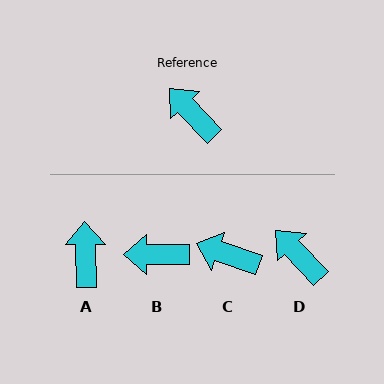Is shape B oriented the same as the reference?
No, it is off by about 46 degrees.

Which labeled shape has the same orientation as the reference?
D.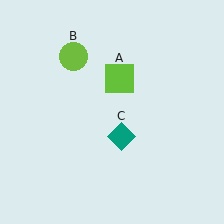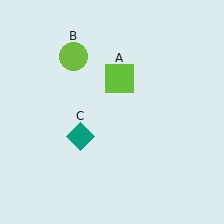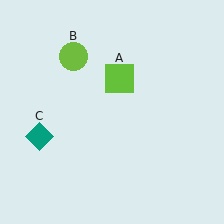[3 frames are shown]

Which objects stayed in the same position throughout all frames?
Lime square (object A) and lime circle (object B) remained stationary.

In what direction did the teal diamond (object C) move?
The teal diamond (object C) moved left.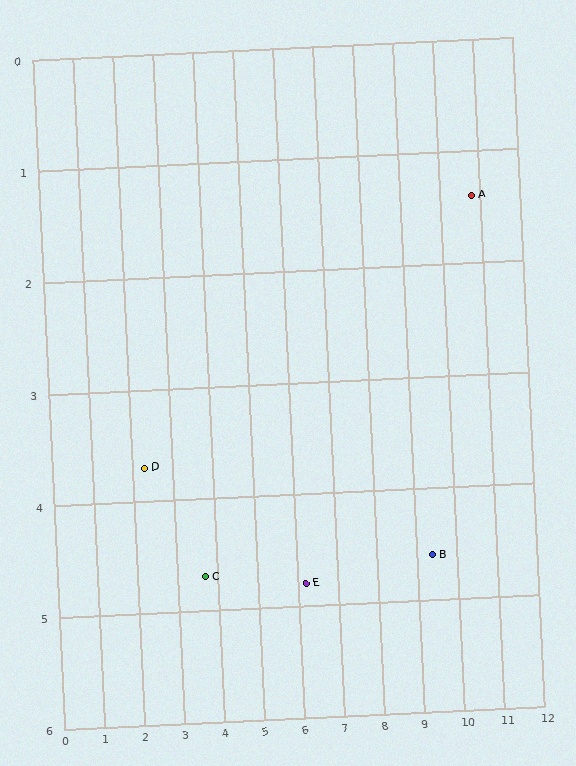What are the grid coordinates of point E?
Point E is at approximately (6.2, 4.8).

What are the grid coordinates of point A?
Point A is at approximately (10.8, 1.4).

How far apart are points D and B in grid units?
Points D and B are about 7.2 grid units apart.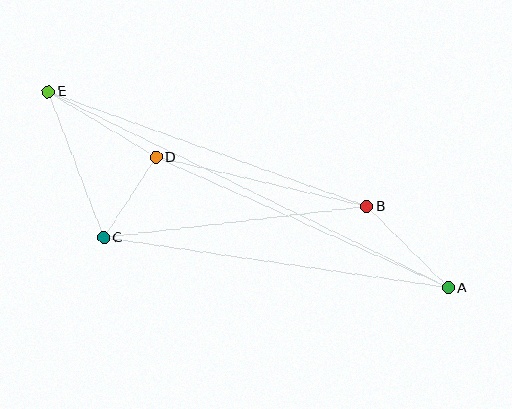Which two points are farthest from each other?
Points A and E are farthest from each other.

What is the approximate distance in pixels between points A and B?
The distance between A and B is approximately 115 pixels.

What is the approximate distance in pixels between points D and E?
The distance between D and E is approximately 126 pixels.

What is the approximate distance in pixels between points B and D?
The distance between B and D is approximately 217 pixels.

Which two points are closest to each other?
Points C and D are closest to each other.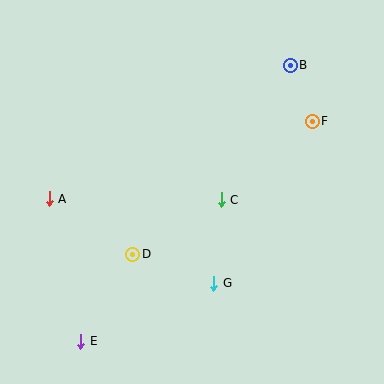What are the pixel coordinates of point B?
Point B is at (290, 65).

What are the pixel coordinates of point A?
Point A is at (49, 199).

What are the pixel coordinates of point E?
Point E is at (81, 341).